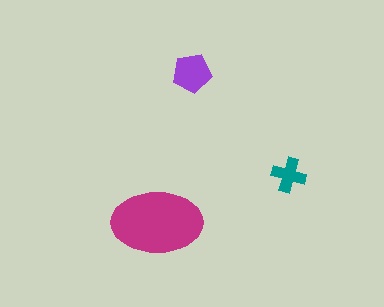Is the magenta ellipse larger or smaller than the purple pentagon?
Larger.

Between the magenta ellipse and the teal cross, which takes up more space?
The magenta ellipse.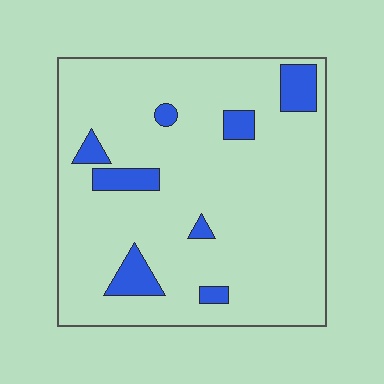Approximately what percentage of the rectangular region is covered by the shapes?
Approximately 10%.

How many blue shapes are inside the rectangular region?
8.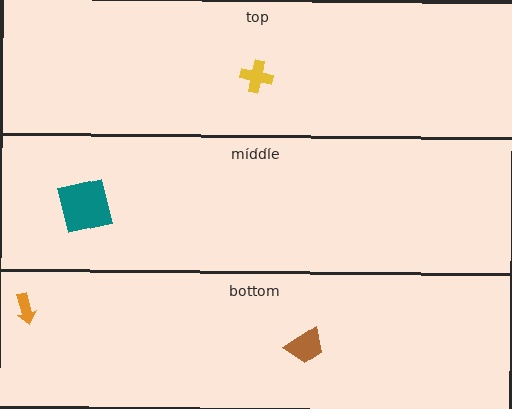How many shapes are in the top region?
1.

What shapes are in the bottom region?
The brown trapezoid, the orange arrow.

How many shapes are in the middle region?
1.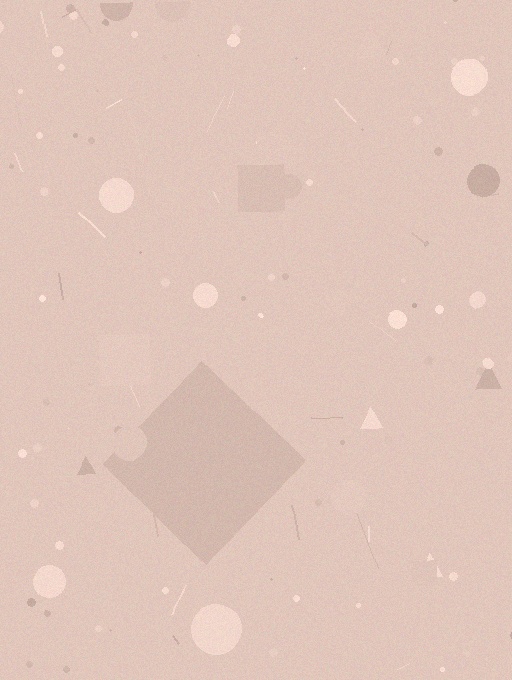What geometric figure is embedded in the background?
A diamond is embedded in the background.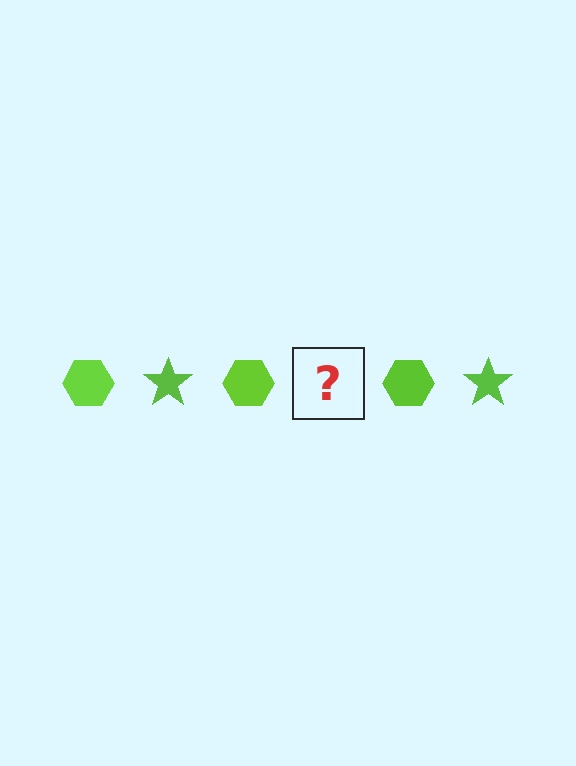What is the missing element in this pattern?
The missing element is a lime star.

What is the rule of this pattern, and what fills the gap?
The rule is that the pattern cycles through hexagon, star shapes in lime. The gap should be filled with a lime star.